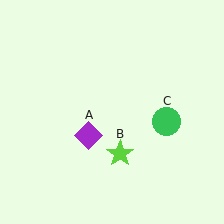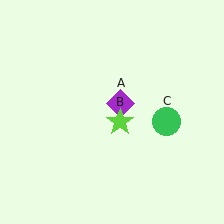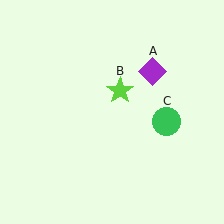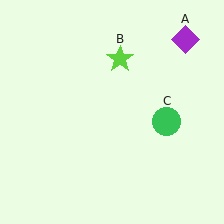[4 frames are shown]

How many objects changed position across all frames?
2 objects changed position: purple diamond (object A), lime star (object B).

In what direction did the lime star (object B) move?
The lime star (object B) moved up.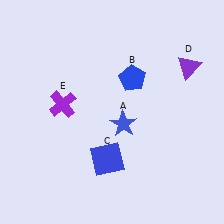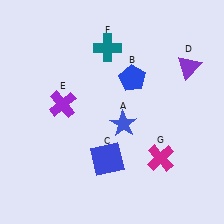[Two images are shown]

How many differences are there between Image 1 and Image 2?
There are 2 differences between the two images.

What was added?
A teal cross (F), a magenta cross (G) were added in Image 2.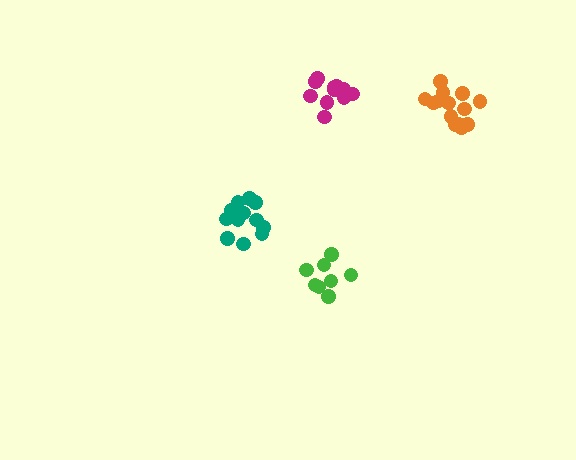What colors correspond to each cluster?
The clusters are colored: green, magenta, orange, teal.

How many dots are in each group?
Group 1: 8 dots, Group 2: 11 dots, Group 3: 14 dots, Group 4: 13 dots (46 total).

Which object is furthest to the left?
The teal cluster is leftmost.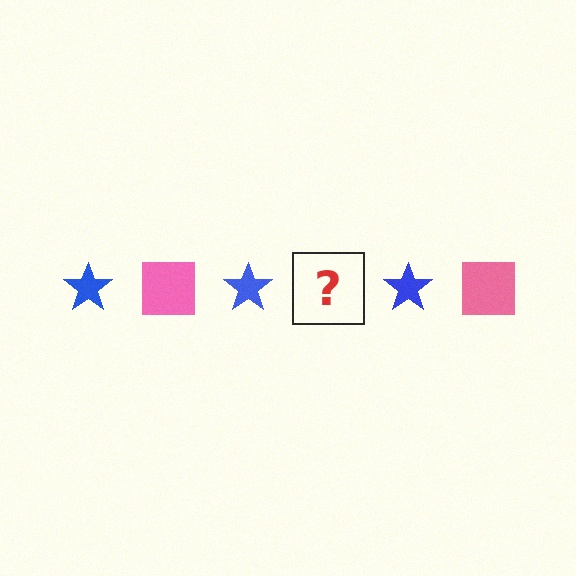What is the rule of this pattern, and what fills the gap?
The rule is that the pattern alternates between blue star and pink square. The gap should be filled with a pink square.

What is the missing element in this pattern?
The missing element is a pink square.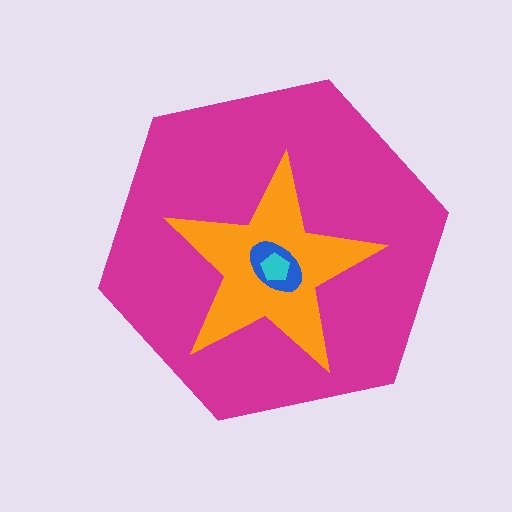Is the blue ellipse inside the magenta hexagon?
Yes.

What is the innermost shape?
The cyan pentagon.